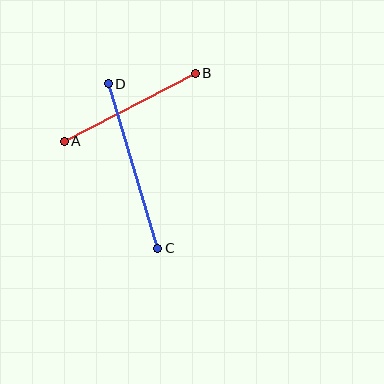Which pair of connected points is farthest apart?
Points C and D are farthest apart.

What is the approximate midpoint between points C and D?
The midpoint is at approximately (133, 166) pixels.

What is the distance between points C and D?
The distance is approximately 172 pixels.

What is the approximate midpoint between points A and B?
The midpoint is at approximately (130, 107) pixels.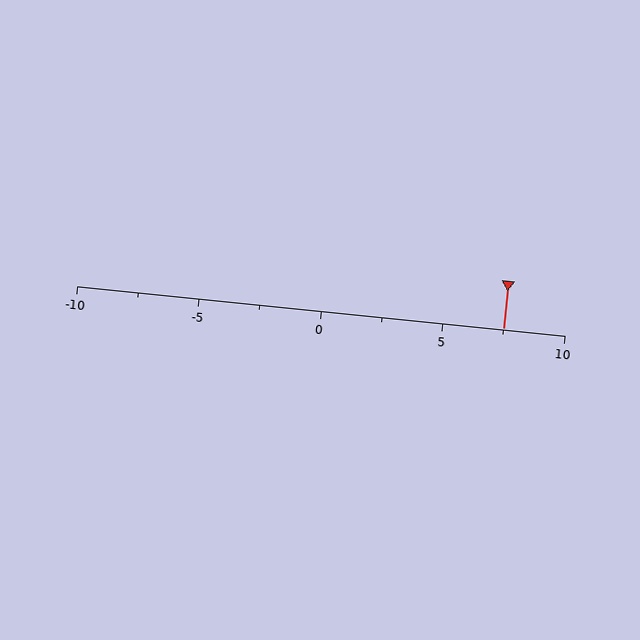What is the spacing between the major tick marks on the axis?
The major ticks are spaced 5 apart.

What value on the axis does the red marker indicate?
The marker indicates approximately 7.5.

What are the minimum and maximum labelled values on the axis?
The axis runs from -10 to 10.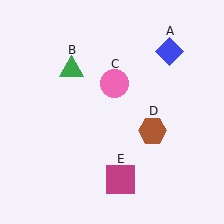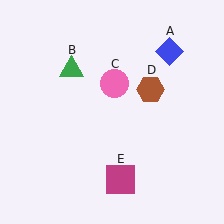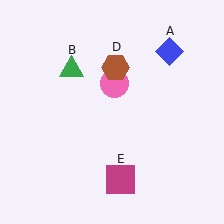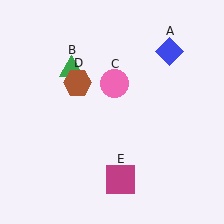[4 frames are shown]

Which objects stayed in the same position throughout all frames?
Blue diamond (object A) and green triangle (object B) and pink circle (object C) and magenta square (object E) remained stationary.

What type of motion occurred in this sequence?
The brown hexagon (object D) rotated counterclockwise around the center of the scene.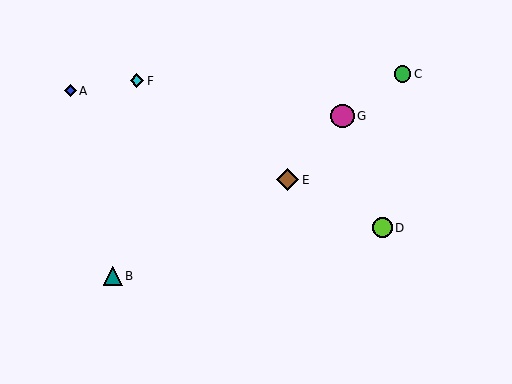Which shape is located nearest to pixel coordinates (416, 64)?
The green circle (labeled C) at (403, 74) is nearest to that location.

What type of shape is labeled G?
Shape G is a magenta circle.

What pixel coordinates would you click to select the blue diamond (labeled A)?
Click at (70, 91) to select the blue diamond A.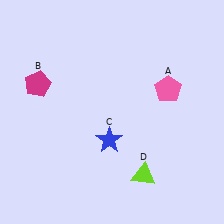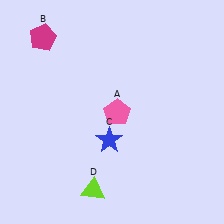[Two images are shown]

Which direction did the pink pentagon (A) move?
The pink pentagon (A) moved left.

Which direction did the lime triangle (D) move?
The lime triangle (D) moved left.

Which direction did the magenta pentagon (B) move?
The magenta pentagon (B) moved up.